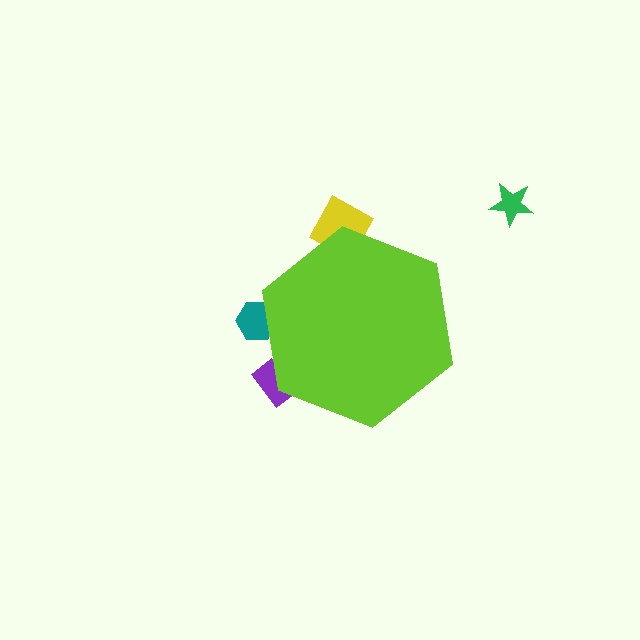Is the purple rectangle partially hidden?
Yes, the purple rectangle is partially hidden behind the lime hexagon.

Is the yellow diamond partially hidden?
Yes, the yellow diamond is partially hidden behind the lime hexagon.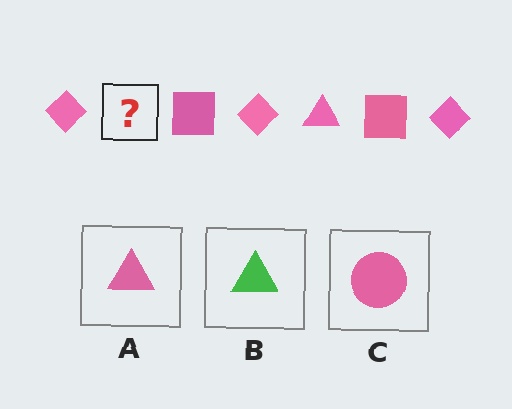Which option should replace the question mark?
Option A.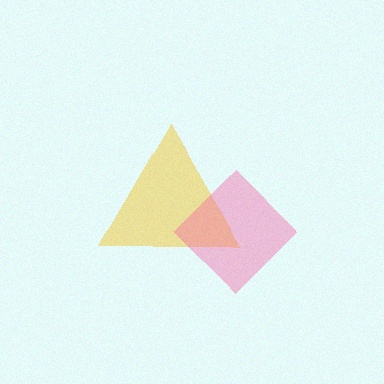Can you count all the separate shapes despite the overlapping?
Yes, there are 2 separate shapes.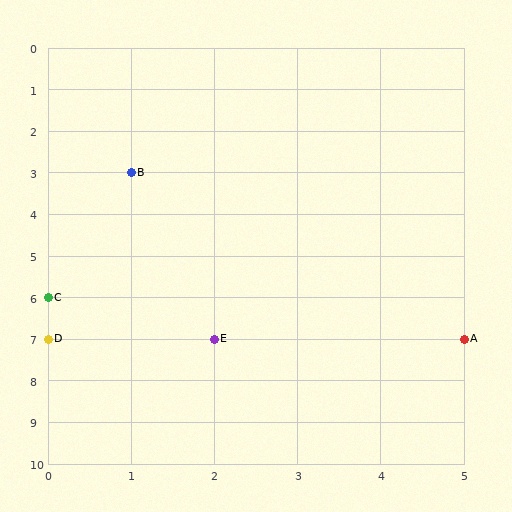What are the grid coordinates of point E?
Point E is at grid coordinates (2, 7).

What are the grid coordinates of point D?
Point D is at grid coordinates (0, 7).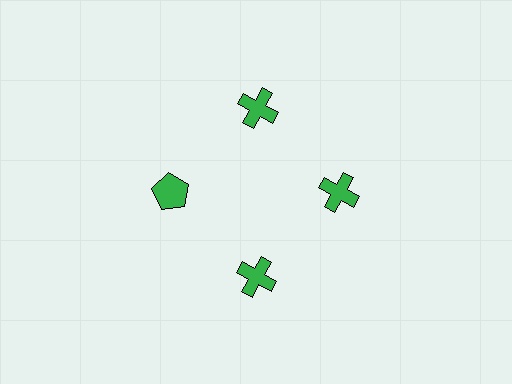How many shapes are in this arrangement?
There are 4 shapes arranged in a ring pattern.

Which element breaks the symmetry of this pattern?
The green pentagon at roughly the 9 o'clock position breaks the symmetry. All other shapes are green crosses.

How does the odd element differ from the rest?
It has a different shape: pentagon instead of cross.